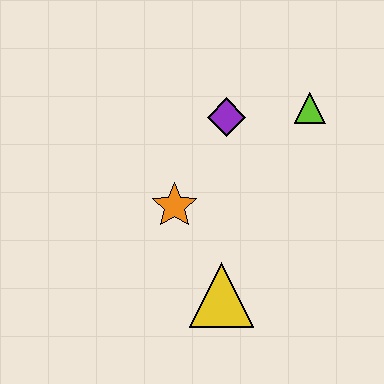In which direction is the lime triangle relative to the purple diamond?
The lime triangle is to the right of the purple diamond.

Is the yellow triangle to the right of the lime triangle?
No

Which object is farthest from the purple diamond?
The yellow triangle is farthest from the purple diamond.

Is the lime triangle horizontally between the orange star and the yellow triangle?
No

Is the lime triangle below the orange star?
No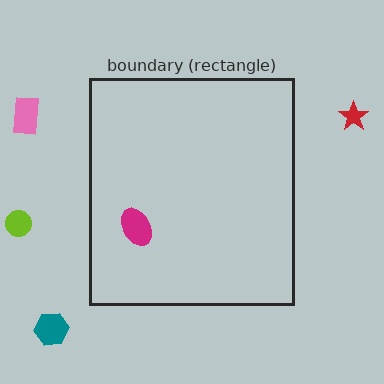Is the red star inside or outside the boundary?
Outside.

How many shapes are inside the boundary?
1 inside, 4 outside.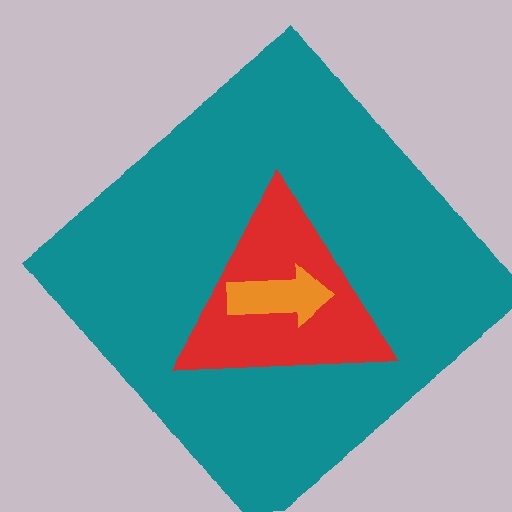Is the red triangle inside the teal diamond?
Yes.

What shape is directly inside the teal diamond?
The red triangle.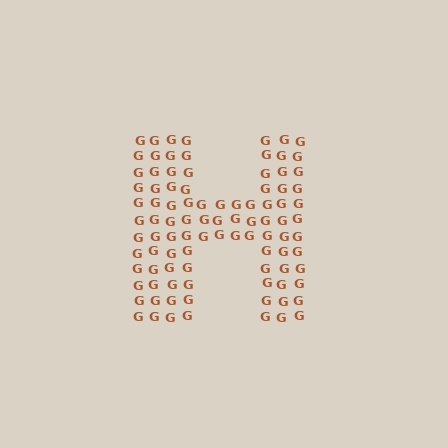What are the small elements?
The small elements are letter G's.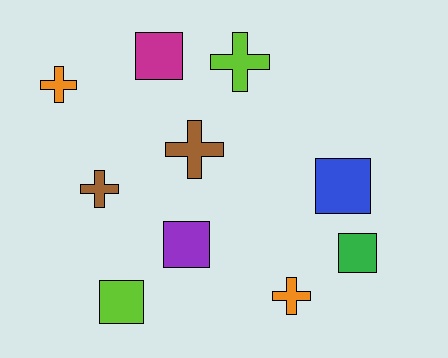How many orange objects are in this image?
There are 2 orange objects.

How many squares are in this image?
There are 5 squares.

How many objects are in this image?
There are 10 objects.